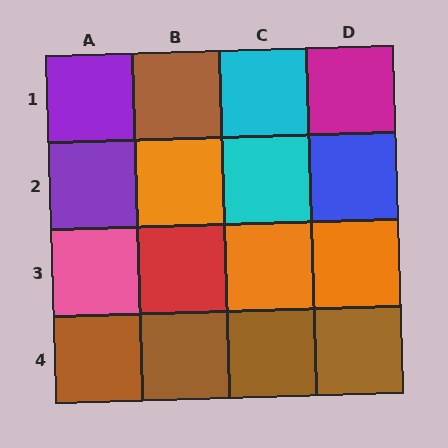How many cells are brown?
5 cells are brown.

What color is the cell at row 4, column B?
Brown.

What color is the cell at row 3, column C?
Orange.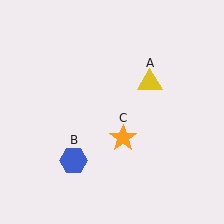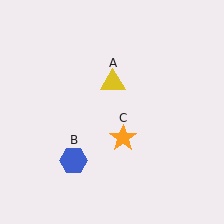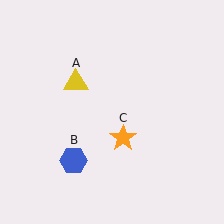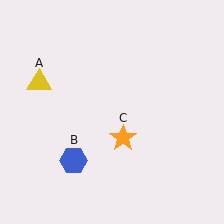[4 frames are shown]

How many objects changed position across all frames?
1 object changed position: yellow triangle (object A).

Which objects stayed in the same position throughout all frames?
Blue hexagon (object B) and orange star (object C) remained stationary.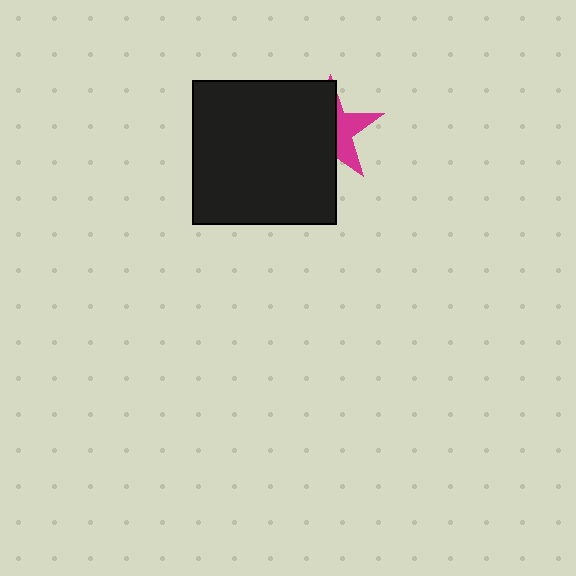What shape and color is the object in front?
The object in front is a black square.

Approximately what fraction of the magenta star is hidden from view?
Roughly 63% of the magenta star is hidden behind the black square.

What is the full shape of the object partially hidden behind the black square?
The partially hidden object is a magenta star.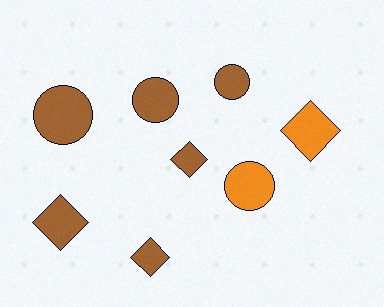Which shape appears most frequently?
Circle, with 4 objects.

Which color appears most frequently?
Brown, with 6 objects.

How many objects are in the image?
There are 8 objects.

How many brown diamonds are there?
There are 3 brown diamonds.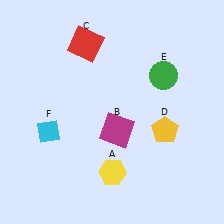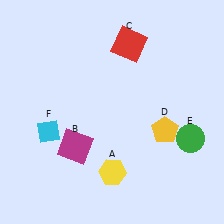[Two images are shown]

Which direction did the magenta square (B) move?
The magenta square (B) moved left.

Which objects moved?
The objects that moved are: the magenta square (B), the red square (C), the green circle (E).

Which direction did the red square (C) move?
The red square (C) moved right.